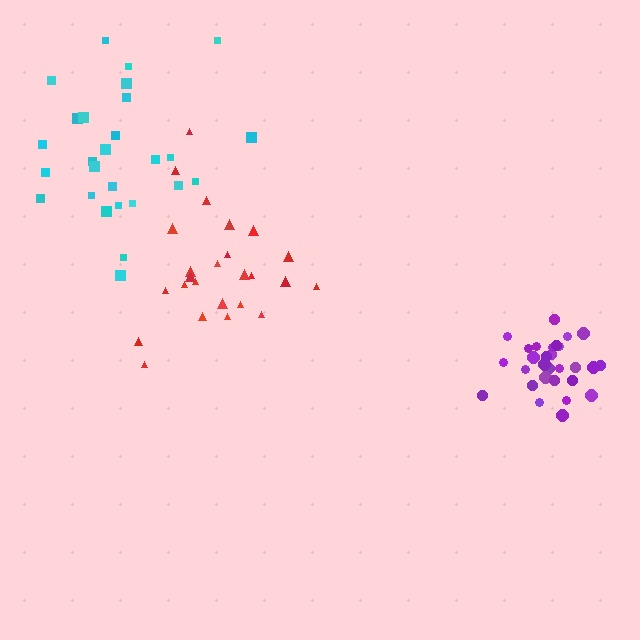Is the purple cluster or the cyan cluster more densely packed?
Purple.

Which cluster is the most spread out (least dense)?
Cyan.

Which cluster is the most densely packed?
Purple.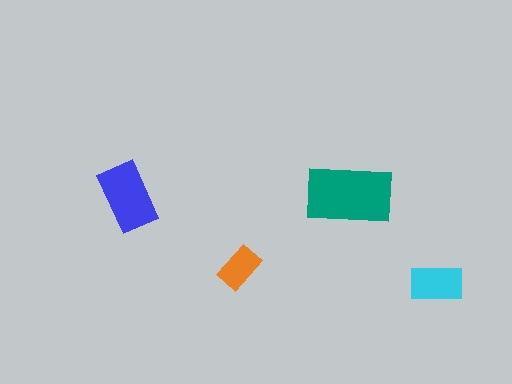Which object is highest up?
The teal rectangle is topmost.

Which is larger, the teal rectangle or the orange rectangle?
The teal one.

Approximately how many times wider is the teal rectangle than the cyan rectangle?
About 1.5 times wider.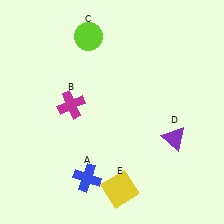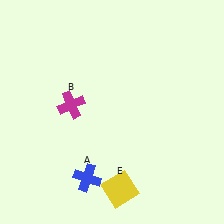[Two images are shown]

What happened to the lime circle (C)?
The lime circle (C) was removed in Image 2. It was in the top-left area of Image 1.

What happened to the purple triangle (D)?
The purple triangle (D) was removed in Image 2. It was in the bottom-right area of Image 1.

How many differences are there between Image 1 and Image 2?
There are 2 differences between the two images.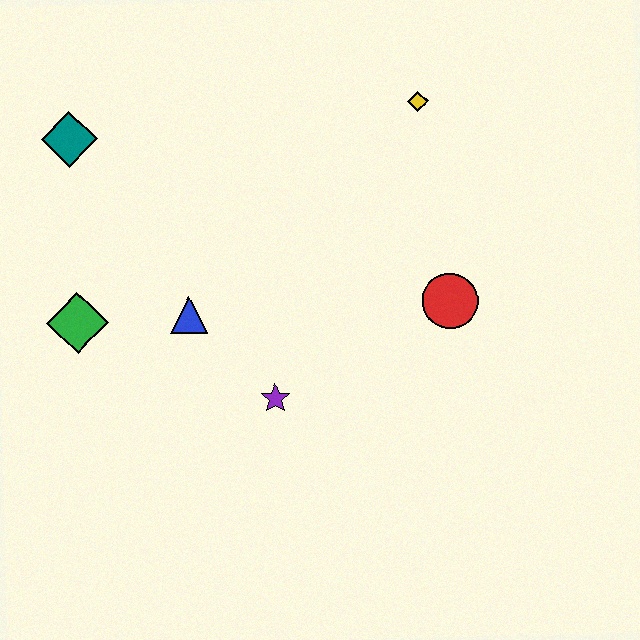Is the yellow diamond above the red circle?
Yes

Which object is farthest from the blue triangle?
The yellow diamond is farthest from the blue triangle.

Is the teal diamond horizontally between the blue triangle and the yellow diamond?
No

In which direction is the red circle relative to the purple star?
The red circle is to the right of the purple star.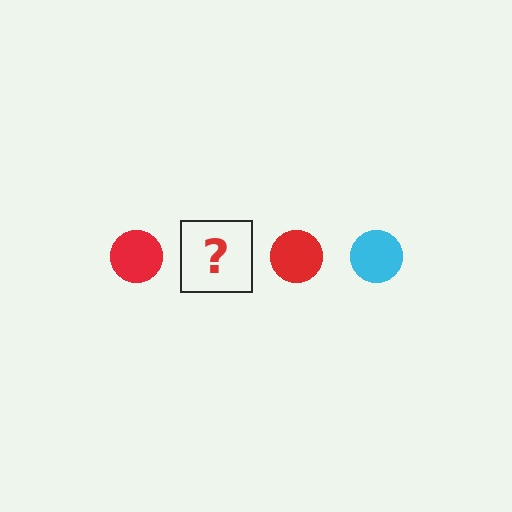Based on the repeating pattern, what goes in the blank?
The blank should be a cyan circle.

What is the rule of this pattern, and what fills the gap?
The rule is that the pattern cycles through red, cyan circles. The gap should be filled with a cyan circle.